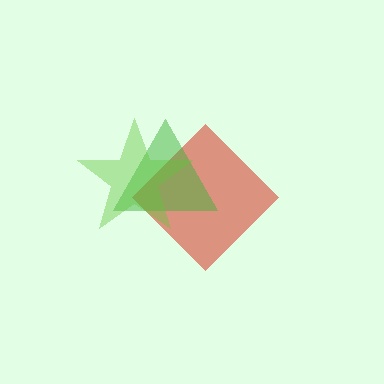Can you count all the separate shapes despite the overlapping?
Yes, there are 3 separate shapes.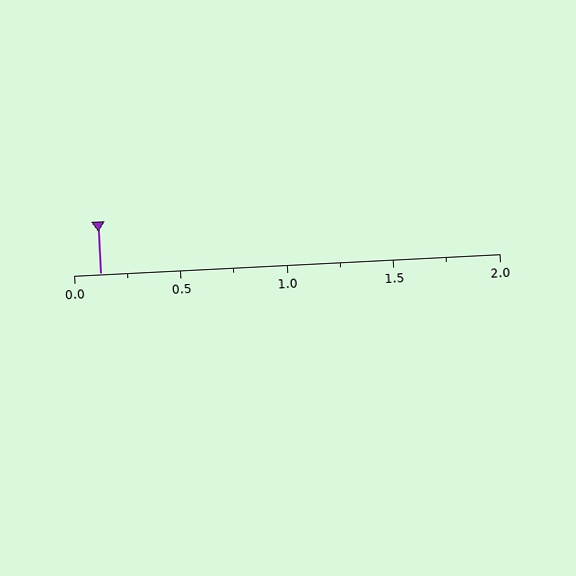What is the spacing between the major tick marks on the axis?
The major ticks are spaced 0.5 apart.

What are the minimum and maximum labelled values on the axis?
The axis runs from 0.0 to 2.0.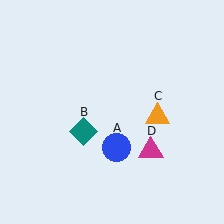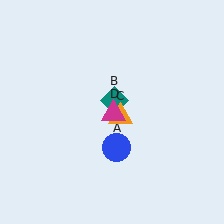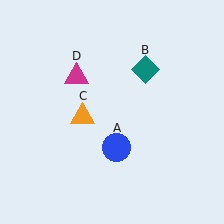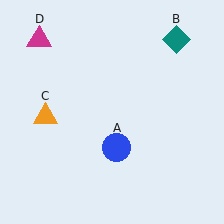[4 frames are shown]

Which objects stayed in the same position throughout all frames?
Blue circle (object A) remained stationary.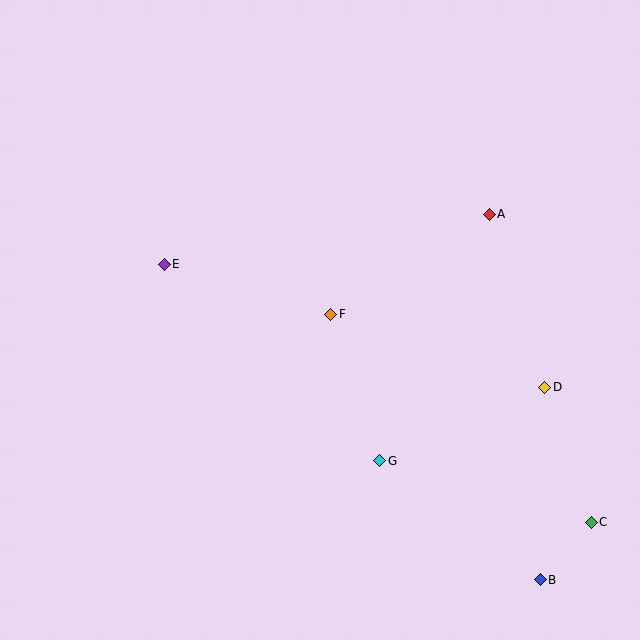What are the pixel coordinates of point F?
Point F is at (331, 314).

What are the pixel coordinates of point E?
Point E is at (164, 264).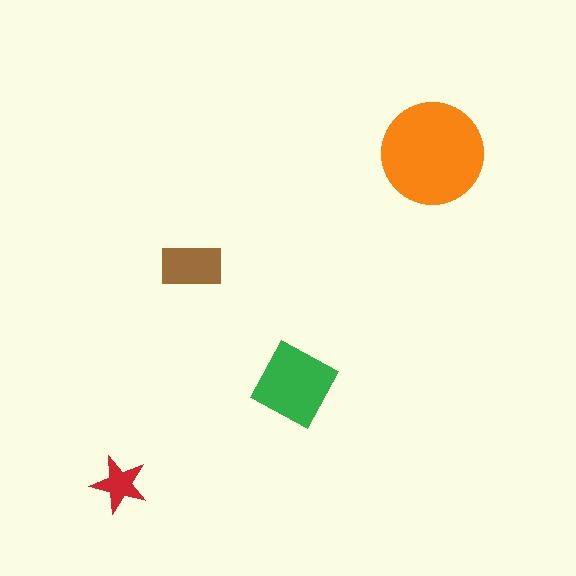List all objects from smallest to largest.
The red star, the brown rectangle, the green square, the orange circle.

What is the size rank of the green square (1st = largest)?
2nd.